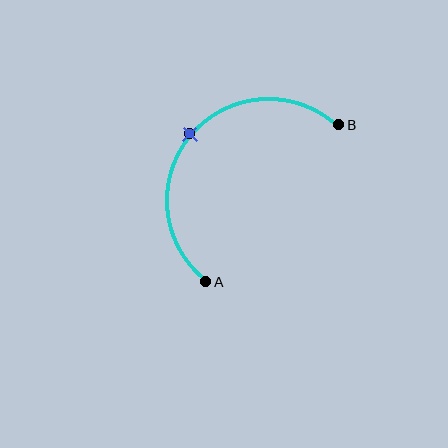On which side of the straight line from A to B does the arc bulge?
The arc bulges above and to the left of the straight line connecting A and B.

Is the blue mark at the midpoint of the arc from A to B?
Yes. The blue mark lies on the arc at equal arc-length from both A and B — it is the arc midpoint.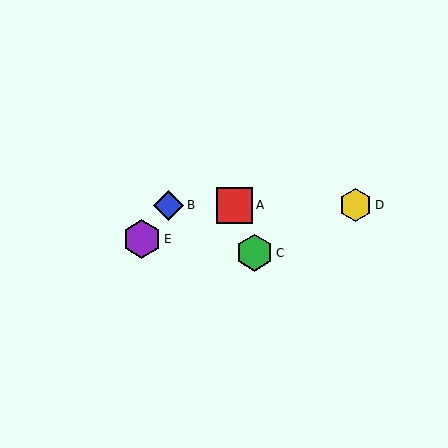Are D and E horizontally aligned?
No, D is at y≈205 and E is at y≈239.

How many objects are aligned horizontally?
3 objects (A, B, D) are aligned horizontally.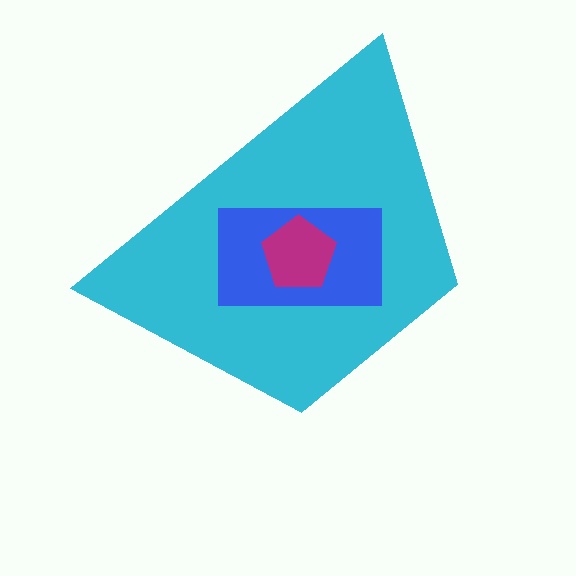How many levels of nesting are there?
3.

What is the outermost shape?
The cyan trapezoid.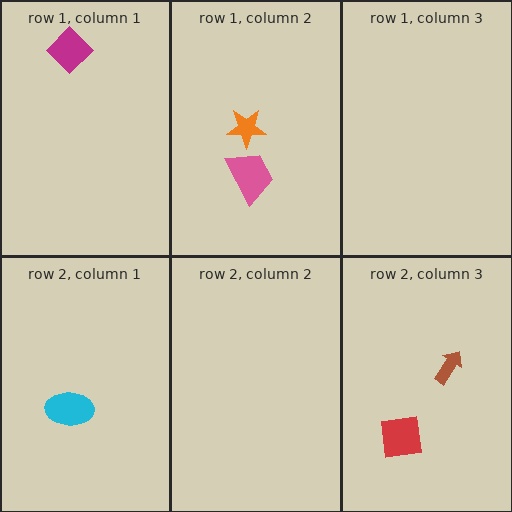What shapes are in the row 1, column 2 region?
The pink trapezoid, the orange star.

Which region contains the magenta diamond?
The row 1, column 1 region.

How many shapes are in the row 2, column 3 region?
2.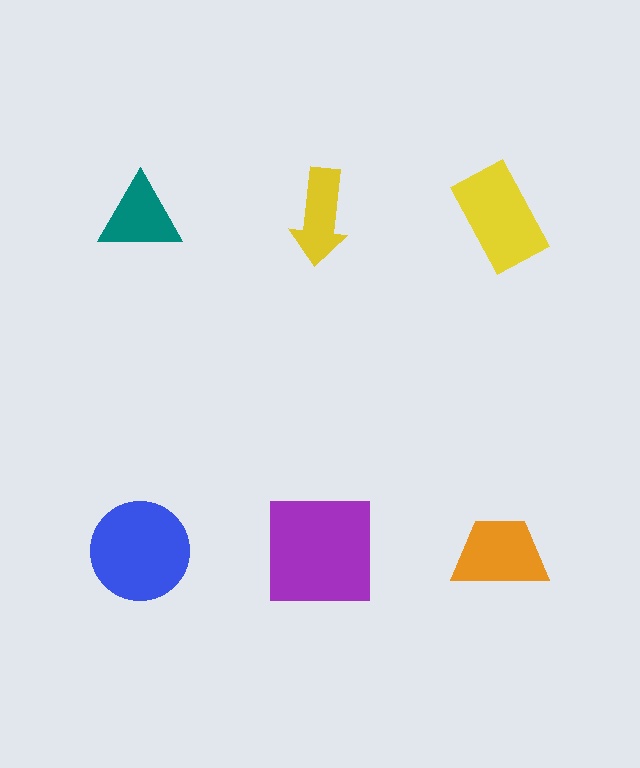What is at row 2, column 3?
An orange trapezoid.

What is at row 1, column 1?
A teal triangle.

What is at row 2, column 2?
A purple square.